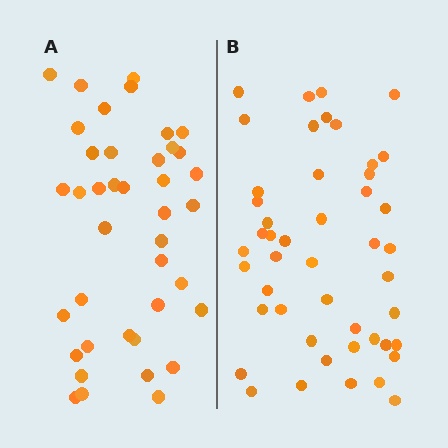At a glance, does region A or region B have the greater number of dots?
Region B (the right region) has more dots.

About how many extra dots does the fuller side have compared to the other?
Region B has roughly 8 or so more dots than region A.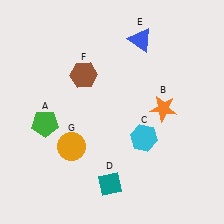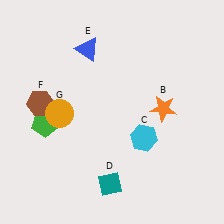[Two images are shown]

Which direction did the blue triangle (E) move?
The blue triangle (E) moved left.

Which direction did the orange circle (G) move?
The orange circle (G) moved up.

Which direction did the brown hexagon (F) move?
The brown hexagon (F) moved left.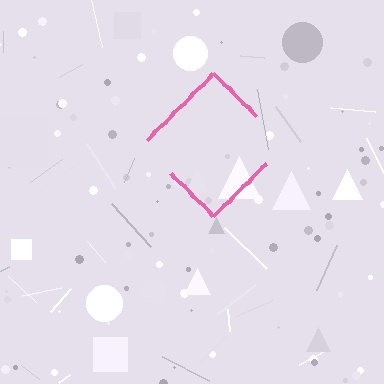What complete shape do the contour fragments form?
The contour fragments form a diamond.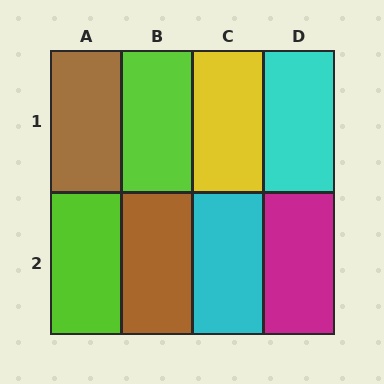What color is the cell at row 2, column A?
Lime.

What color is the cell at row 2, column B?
Brown.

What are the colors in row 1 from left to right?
Brown, lime, yellow, cyan.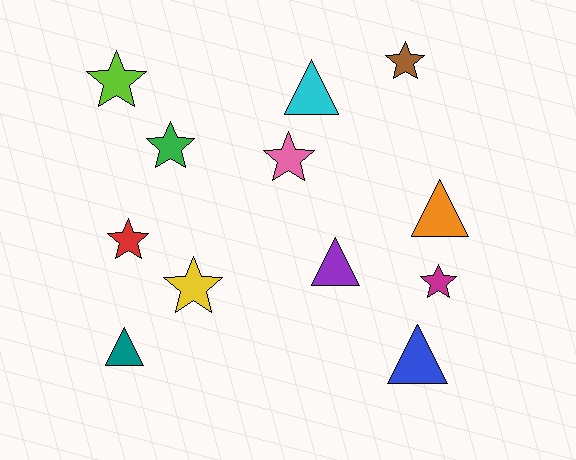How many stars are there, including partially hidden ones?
There are 7 stars.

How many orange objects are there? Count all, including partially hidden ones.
There is 1 orange object.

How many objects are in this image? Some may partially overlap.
There are 12 objects.